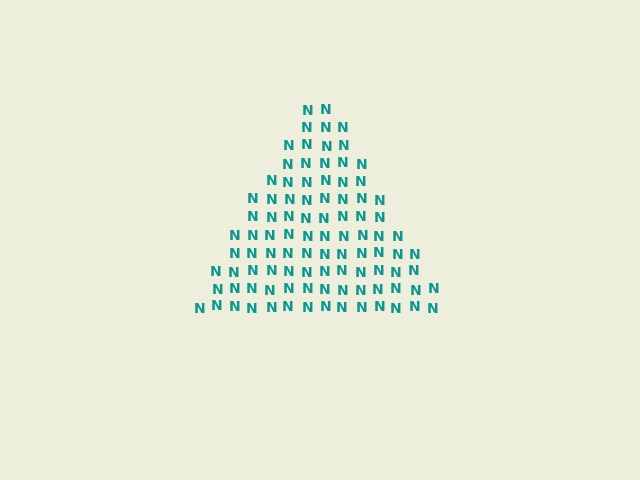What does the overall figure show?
The overall figure shows a triangle.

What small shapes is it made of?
It is made of small letter N's.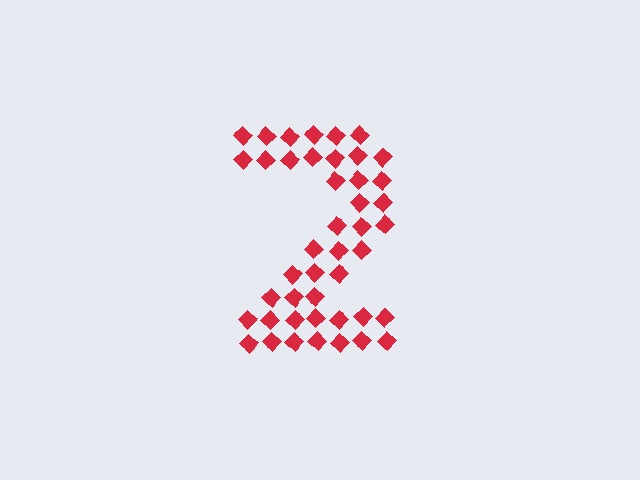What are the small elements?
The small elements are diamonds.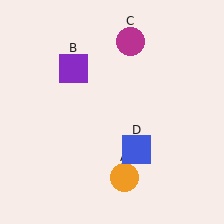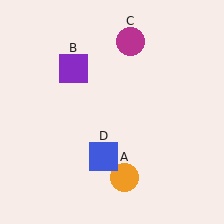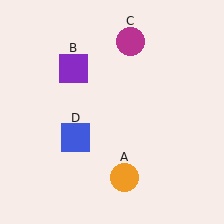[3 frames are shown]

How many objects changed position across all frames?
1 object changed position: blue square (object D).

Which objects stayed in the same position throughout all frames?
Orange circle (object A) and purple square (object B) and magenta circle (object C) remained stationary.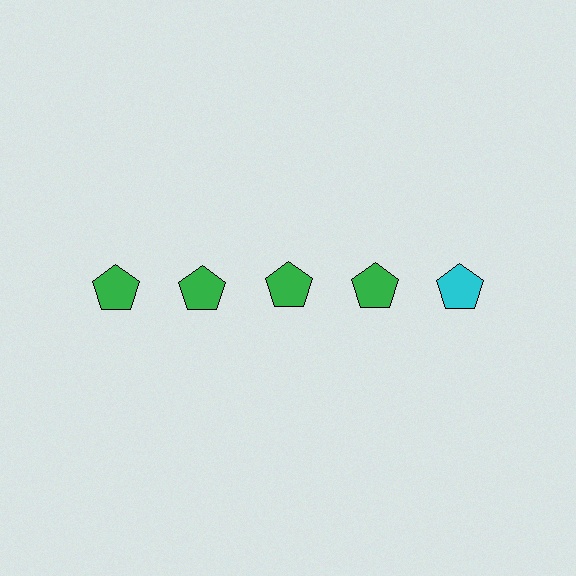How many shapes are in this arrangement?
There are 5 shapes arranged in a grid pattern.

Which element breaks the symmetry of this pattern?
The cyan pentagon in the top row, rightmost column breaks the symmetry. All other shapes are green pentagons.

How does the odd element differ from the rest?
It has a different color: cyan instead of green.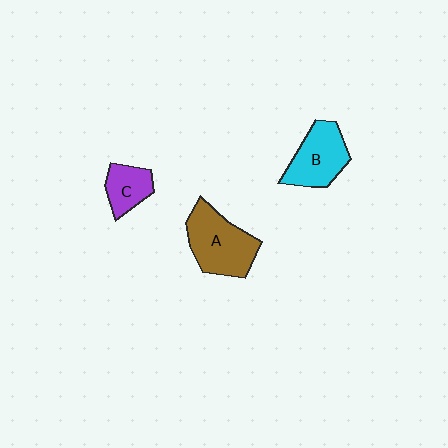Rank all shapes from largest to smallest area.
From largest to smallest: A (brown), B (cyan), C (purple).